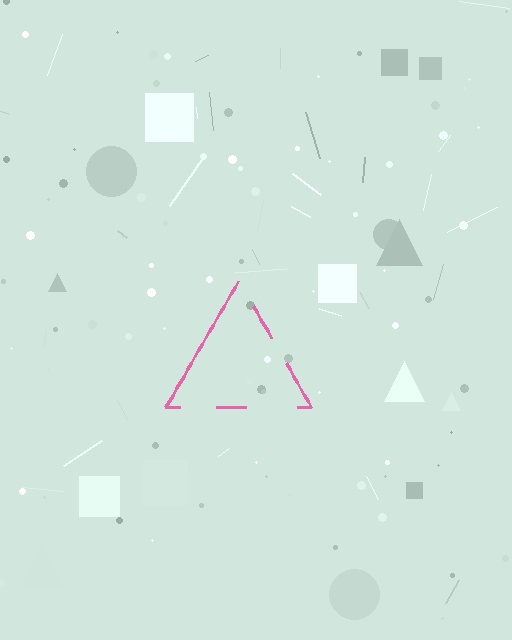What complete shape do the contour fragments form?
The contour fragments form a triangle.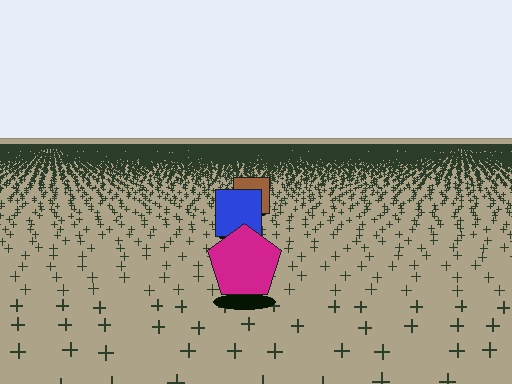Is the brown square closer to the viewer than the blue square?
No. The blue square is closer — you can tell from the texture gradient: the ground texture is coarser near it.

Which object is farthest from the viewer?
The brown square is farthest from the viewer. It appears smaller and the ground texture around it is denser.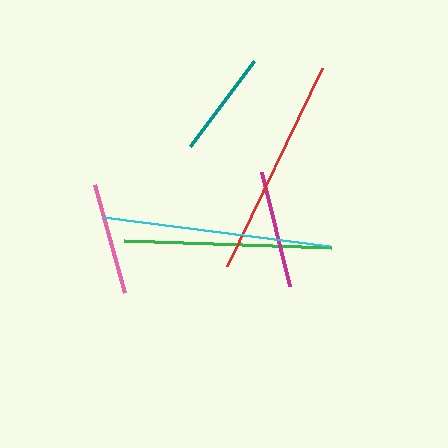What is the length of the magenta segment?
The magenta segment is approximately 117 pixels long.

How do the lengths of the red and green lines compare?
The red and green lines are approximately the same length.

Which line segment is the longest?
The cyan line is the longest at approximately 228 pixels.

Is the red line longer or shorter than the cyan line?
The cyan line is longer than the red line.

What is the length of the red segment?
The red segment is approximately 219 pixels long.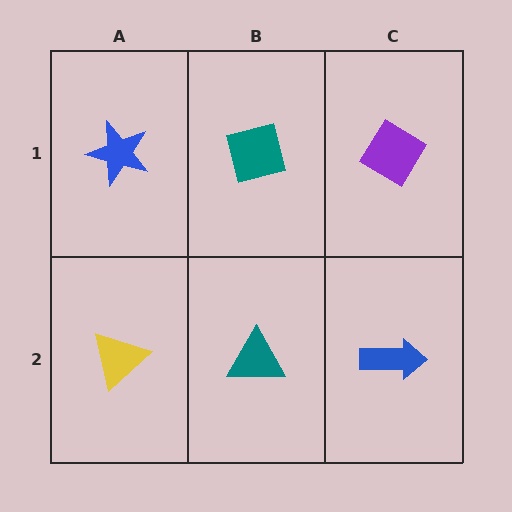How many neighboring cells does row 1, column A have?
2.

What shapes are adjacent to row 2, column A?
A blue star (row 1, column A), a teal triangle (row 2, column B).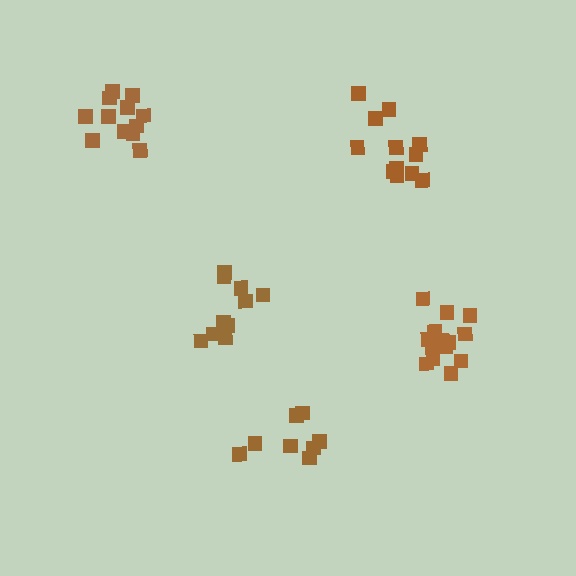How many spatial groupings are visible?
There are 5 spatial groupings.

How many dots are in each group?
Group 1: 8 dots, Group 2: 12 dots, Group 3: 14 dots, Group 4: 12 dots, Group 5: 10 dots (56 total).